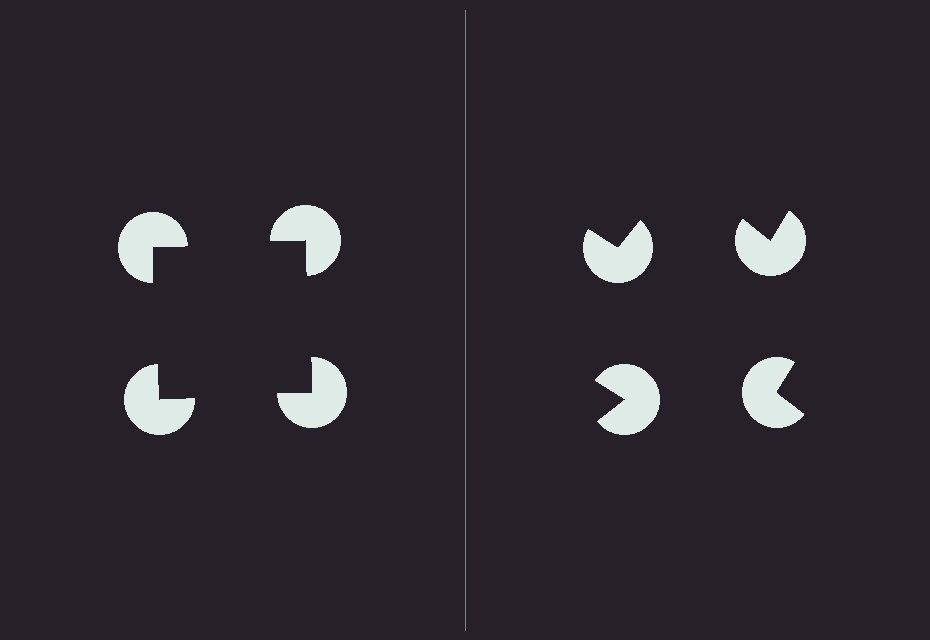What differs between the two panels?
The pac-man discs are positioned identically on both sides; only the wedge orientations differ. On the left they align to a square; on the right they are misaligned.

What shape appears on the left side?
An illusory square.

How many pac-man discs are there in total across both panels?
8 — 4 on each side.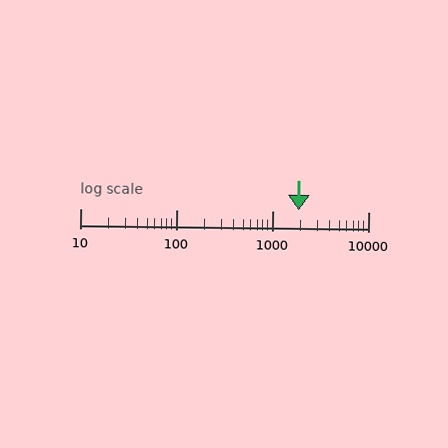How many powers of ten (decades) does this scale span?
The scale spans 3 decades, from 10 to 10000.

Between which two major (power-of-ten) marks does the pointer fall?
The pointer is between 1000 and 10000.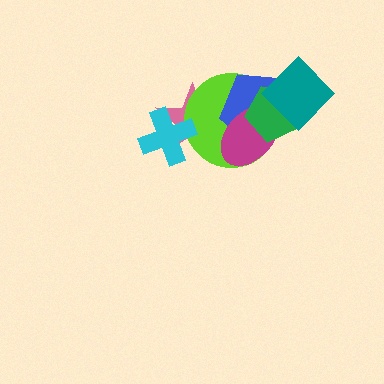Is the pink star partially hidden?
Yes, it is partially covered by another shape.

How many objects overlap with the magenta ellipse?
5 objects overlap with the magenta ellipse.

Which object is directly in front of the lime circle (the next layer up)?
The blue pentagon is directly in front of the lime circle.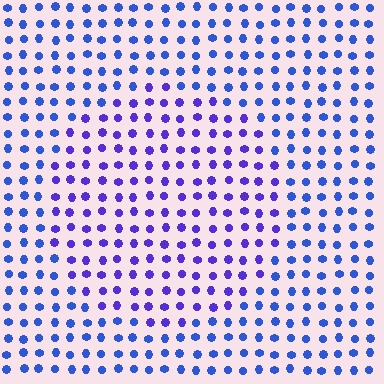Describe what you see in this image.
The image is filled with small blue elements in a uniform arrangement. A circle-shaped region is visible where the elements are tinted to a slightly different hue, forming a subtle color boundary.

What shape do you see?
I see a circle.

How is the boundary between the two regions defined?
The boundary is defined purely by a slight shift in hue (about 28 degrees). Spacing, size, and orientation are identical on both sides.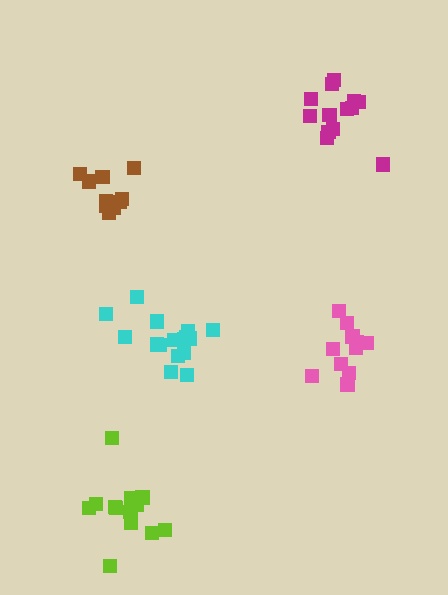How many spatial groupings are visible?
There are 5 spatial groupings.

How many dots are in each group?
Group 1: 16 dots, Group 2: 12 dots, Group 3: 13 dots, Group 4: 13 dots, Group 5: 11 dots (65 total).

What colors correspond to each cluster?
The clusters are colored: cyan, pink, lime, magenta, brown.